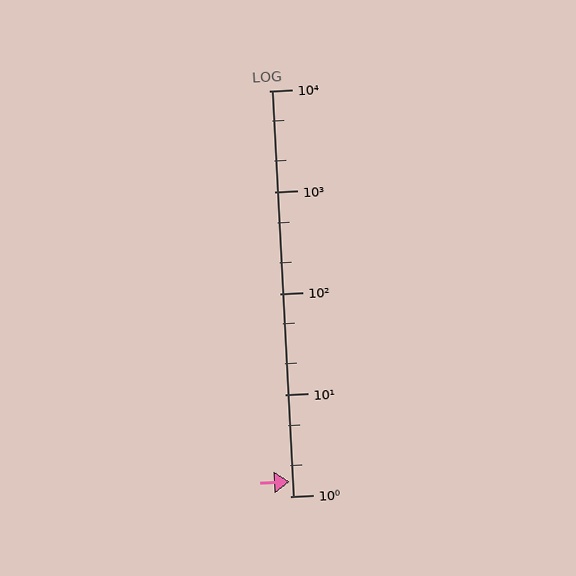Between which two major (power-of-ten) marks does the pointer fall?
The pointer is between 1 and 10.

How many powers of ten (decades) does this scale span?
The scale spans 4 decades, from 1 to 10000.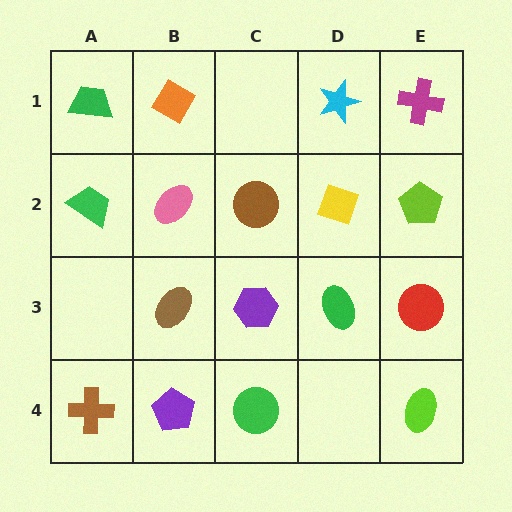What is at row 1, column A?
A green trapezoid.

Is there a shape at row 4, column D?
No, that cell is empty.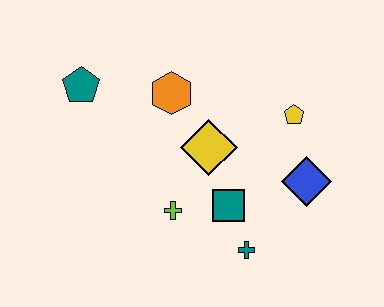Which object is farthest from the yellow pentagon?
The teal pentagon is farthest from the yellow pentagon.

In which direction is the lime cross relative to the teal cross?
The lime cross is to the left of the teal cross.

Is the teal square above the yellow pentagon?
No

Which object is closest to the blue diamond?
The yellow pentagon is closest to the blue diamond.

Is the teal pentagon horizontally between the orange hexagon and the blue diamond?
No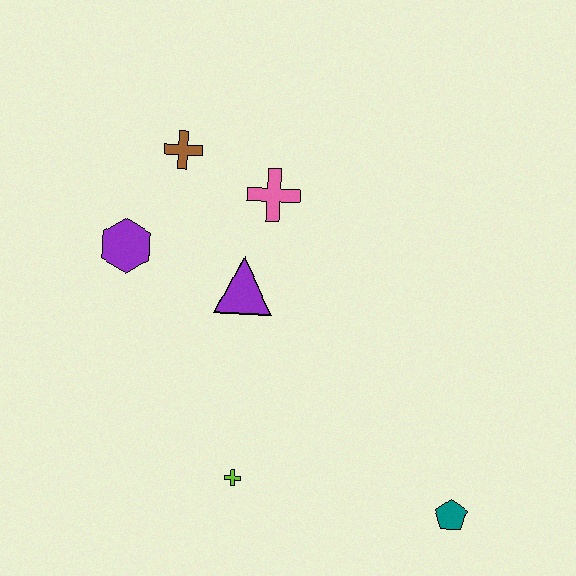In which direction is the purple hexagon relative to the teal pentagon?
The purple hexagon is to the left of the teal pentagon.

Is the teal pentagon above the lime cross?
No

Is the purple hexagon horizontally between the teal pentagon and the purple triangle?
No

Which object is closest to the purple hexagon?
The brown cross is closest to the purple hexagon.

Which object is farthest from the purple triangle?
The teal pentagon is farthest from the purple triangle.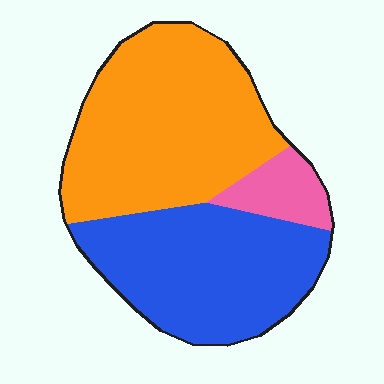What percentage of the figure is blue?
Blue covers around 40% of the figure.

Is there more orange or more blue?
Orange.